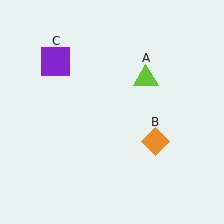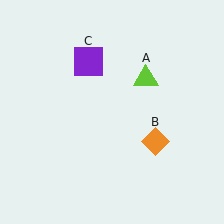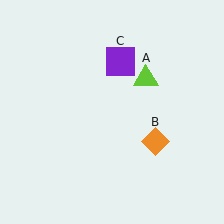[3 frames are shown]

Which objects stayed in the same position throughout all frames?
Lime triangle (object A) and orange diamond (object B) remained stationary.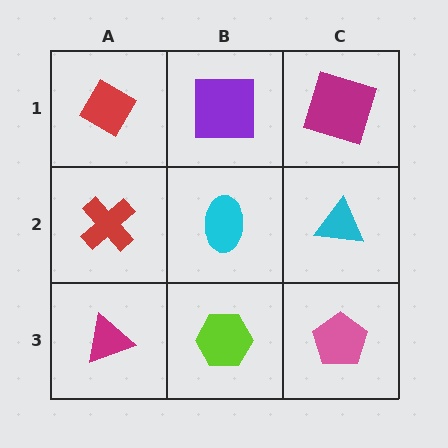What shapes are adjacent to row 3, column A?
A red cross (row 2, column A), a lime hexagon (row 3, column B).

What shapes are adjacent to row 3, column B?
A cyan ellipse (row 2, column B), a magenta triangle (row 3, column A), a pink pentagon (row 3, column C).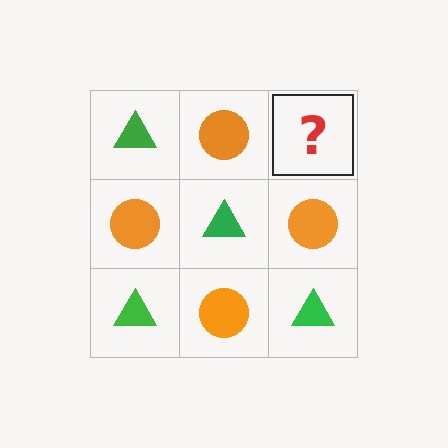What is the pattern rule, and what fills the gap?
The rule is that it alternates green triangle and orange circle in a checkerboard pattern. The gap should be filled with a green triangle.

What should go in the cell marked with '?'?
The missing cell should contain a green triangle.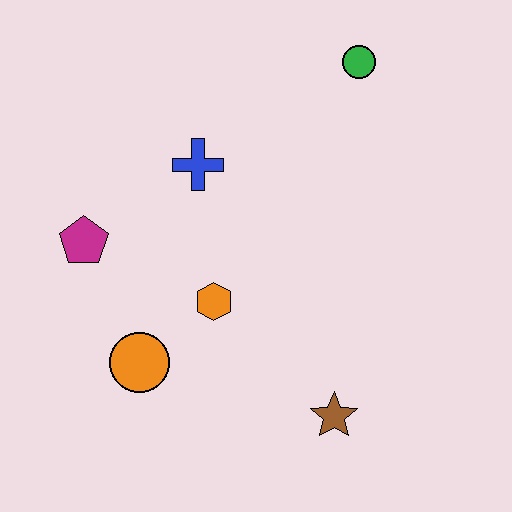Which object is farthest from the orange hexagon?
The green circle is farthest from the orange hexagon.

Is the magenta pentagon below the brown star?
No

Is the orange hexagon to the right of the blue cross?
Yes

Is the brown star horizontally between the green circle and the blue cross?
Yes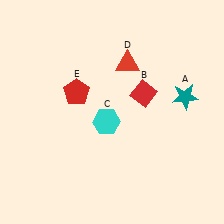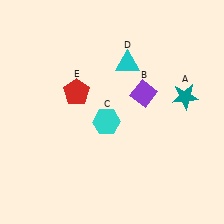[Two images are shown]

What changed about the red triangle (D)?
In Image 1, D is red. In Image 2, it changed to cyan.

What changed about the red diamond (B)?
In Image 1, B is red. In Image 2, it changed to purple.